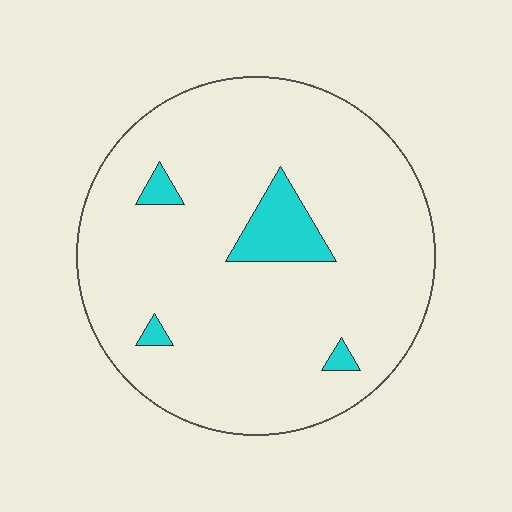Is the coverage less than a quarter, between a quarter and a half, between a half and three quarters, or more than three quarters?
Less than a quarter.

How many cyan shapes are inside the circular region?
4.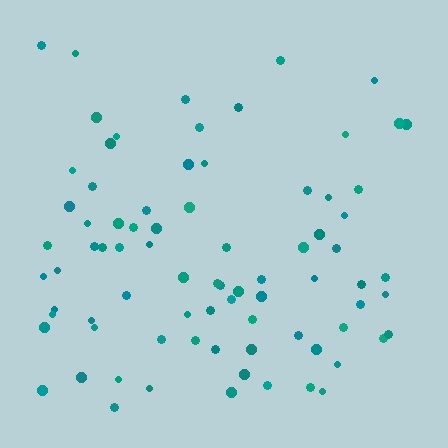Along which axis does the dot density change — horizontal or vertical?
Vertical.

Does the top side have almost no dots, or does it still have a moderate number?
Still a moderate number, just noticeably fewer than the bottom.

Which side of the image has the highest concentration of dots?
The bottom.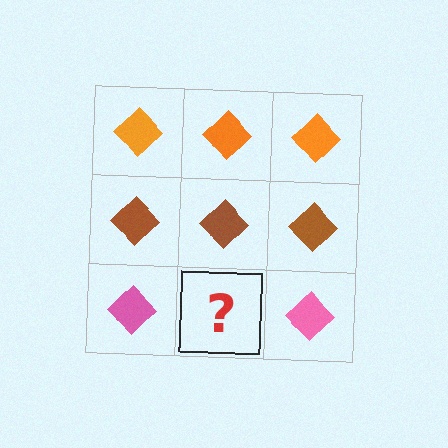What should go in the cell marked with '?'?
The missing cell should contain a pink diamond.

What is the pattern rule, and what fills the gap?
The rule is that each row has a consistent color. The gap should be filled with a pink diamond.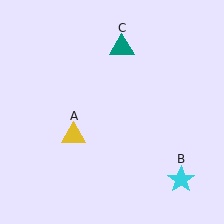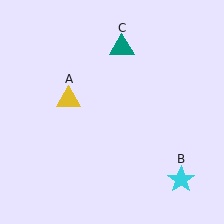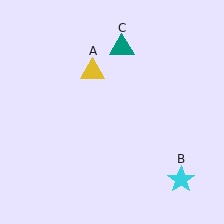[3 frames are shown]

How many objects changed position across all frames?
1 object changed position: yellow triangle (object A).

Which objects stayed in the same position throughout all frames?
Cyan star (object B) and teal triangle (object C) remained stationary.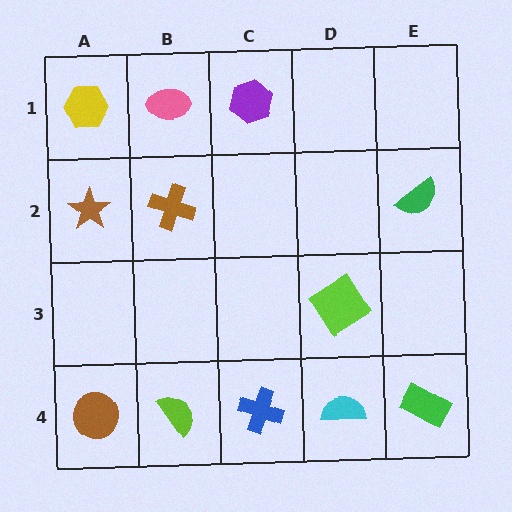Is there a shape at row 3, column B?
No, that cell is empty.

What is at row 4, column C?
A blue cross.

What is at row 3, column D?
A lime diamond.